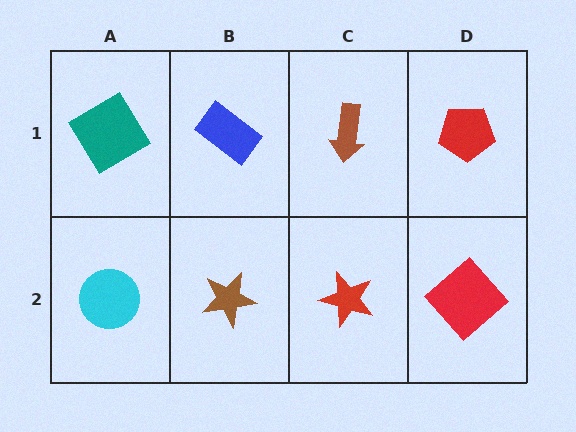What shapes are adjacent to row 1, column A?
A cyan circle (row 2, column A), a blue rectangle (row 1, column B).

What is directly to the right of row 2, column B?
A red star.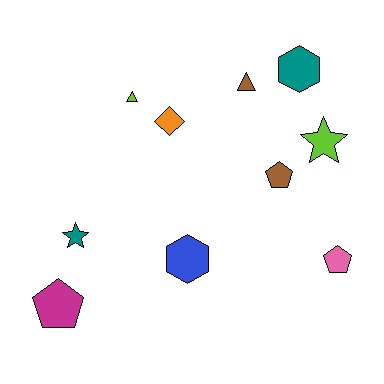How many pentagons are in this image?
There are 3 pentagons.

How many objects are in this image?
There are 10 objects.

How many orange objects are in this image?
There is 1 orange object.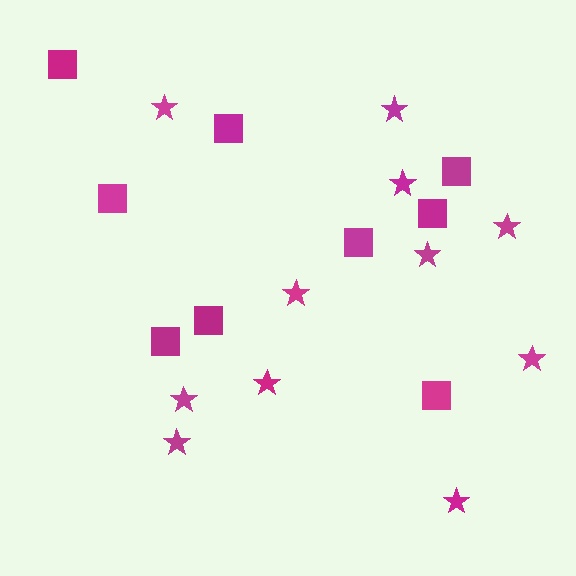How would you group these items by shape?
There are 2 groups: one group of squares (9) and one group of stars (11).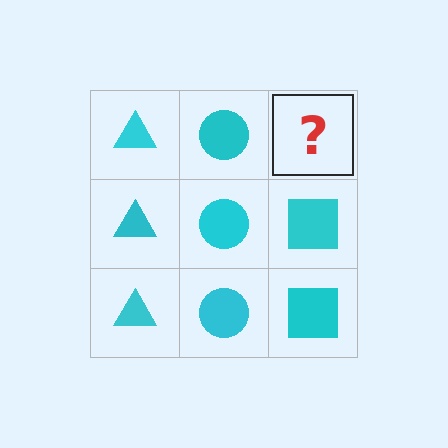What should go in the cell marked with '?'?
The missing cell should contain a cyan square.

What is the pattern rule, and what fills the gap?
The rule is that each column has a consistent shape. The gap should be filled with a cyan square.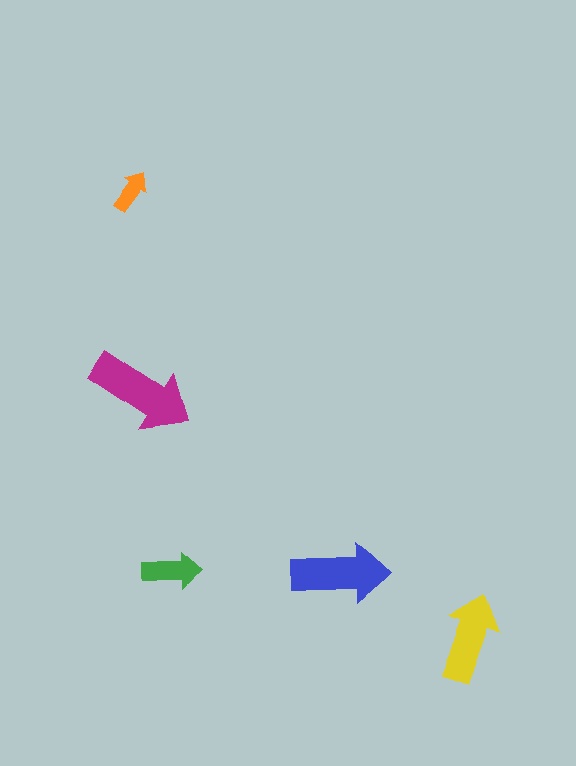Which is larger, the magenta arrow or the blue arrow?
The magenta one.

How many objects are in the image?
There are 5 objects in the image.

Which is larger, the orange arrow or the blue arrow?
The blue one.